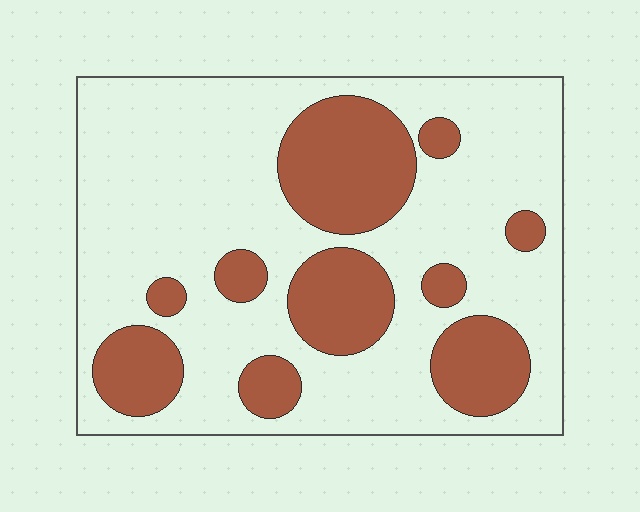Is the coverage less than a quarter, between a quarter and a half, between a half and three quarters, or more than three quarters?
Between a quarter and a half.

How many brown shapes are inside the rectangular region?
10.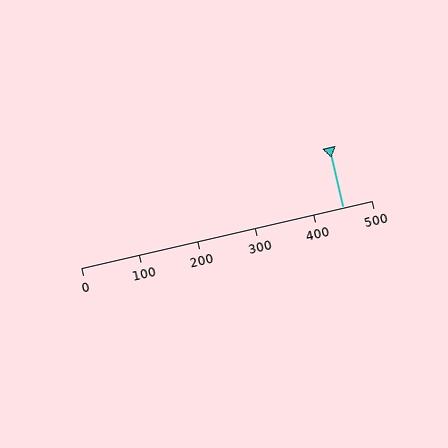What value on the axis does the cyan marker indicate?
The marker indicates approximately 450.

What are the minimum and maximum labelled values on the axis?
The axis runs from 0 to 500.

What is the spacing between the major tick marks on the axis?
The major ticks are spaced 100 apart.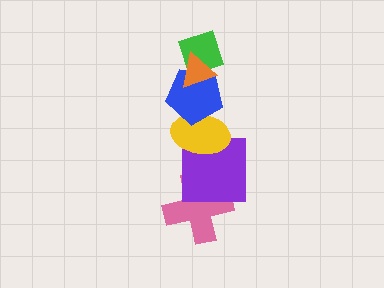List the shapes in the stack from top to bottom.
From top to bottom: the orange triangle, the green diamond, the blue pentagon, the yellow ellipse, the purple square, the pink cross.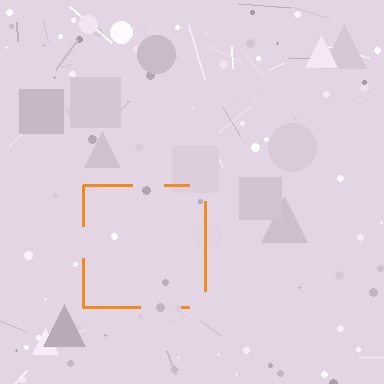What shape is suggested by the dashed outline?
The dashed outline suggests a square.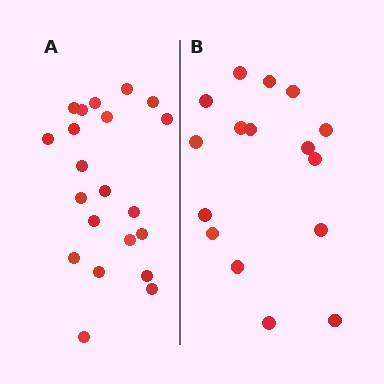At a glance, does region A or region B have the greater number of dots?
Region A (the left region) has more dots.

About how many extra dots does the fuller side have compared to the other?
Region A has about 5 more dots than region B.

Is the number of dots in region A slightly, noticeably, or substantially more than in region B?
Region A has noticeably more, but not dramatically so. The ratio is roughly 1.3 to 1.